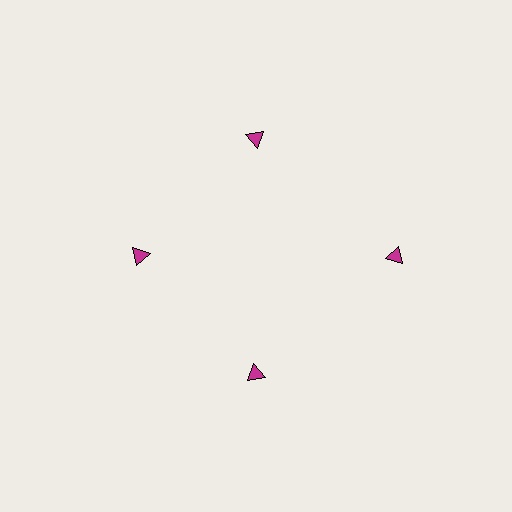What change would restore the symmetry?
The symmetry would be restored by moving it inward, back onto the ring so that all 4 triangles sit at equal angles and equal distance from the center.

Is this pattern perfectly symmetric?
No. The 4 magenta triangles are arranged in a ring, but one element near the 3 o'clock position is pushed outward from the center, breaking the 4-fold rotational symmetry.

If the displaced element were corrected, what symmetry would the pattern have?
It would have 4-fold rotational symmetry — the pattern would map onto itself every 90 degrees.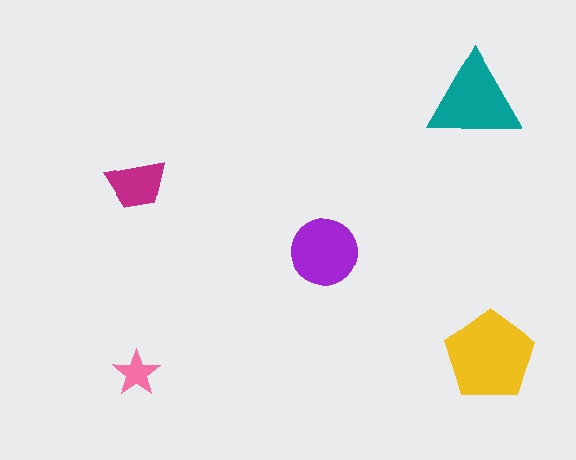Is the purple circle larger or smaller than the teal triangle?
Smaller.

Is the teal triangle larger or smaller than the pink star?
Larger.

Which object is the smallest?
The pink star.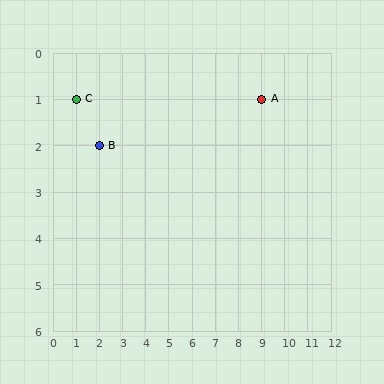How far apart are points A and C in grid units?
Points A and C are 8 columns apart.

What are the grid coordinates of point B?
Point B is at grid coordinates (2, 2).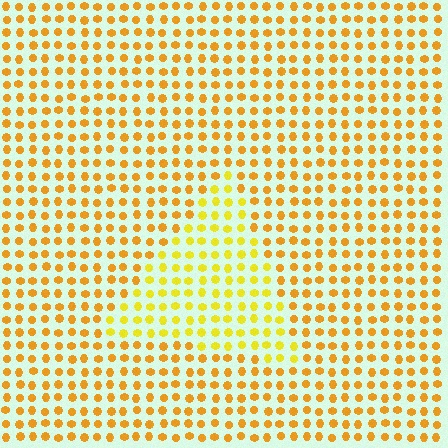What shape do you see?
I see a triangle.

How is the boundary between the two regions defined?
The boundary is defined purely by a slight shift in hue (about 22 degrees). Spacing, size, and orientation are identical on both sides.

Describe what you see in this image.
The image is filled with small orange elements in a uniform arrangement. A triangle-shaped region is visible where the elements are tinted to a slightly different hue, forming a subtle color boundary.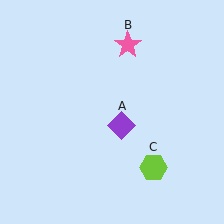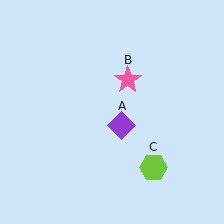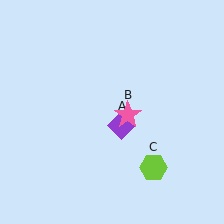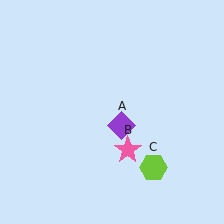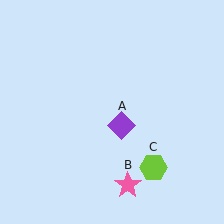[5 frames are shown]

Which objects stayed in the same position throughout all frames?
Purple diamond (object A) and lime hexagon (object C) remained stationary.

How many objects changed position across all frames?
1 object changed position: pink star (object B).